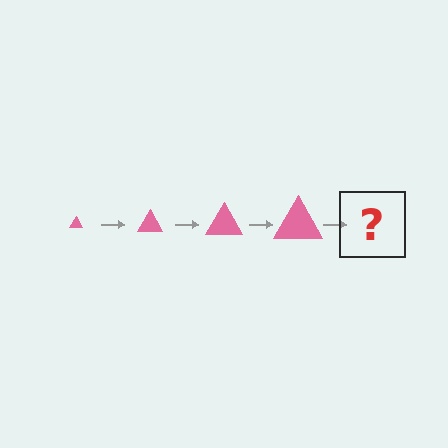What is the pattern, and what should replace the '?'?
The pattern is that the triangle gets progressively larger each step. The '?' should be a pink triangle, larger than the previous one.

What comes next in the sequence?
The next element should be a pink triangle, larger than the previous one.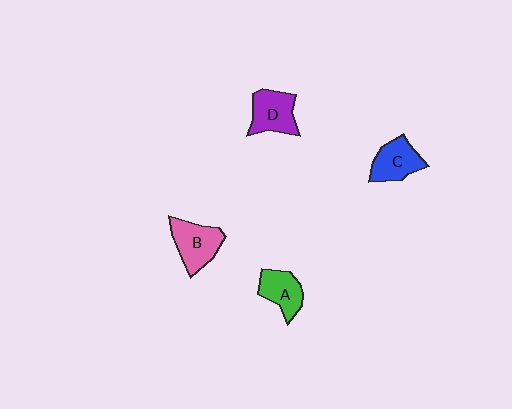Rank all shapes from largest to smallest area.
From largest to smallest: B (pink), D (purple), C (blue), A (green).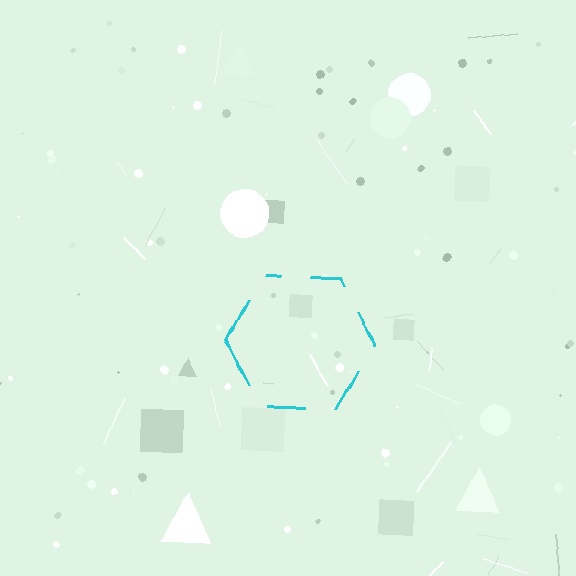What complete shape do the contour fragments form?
The contour fragments form a hexagon.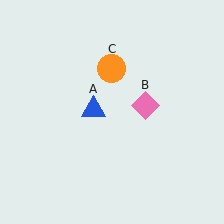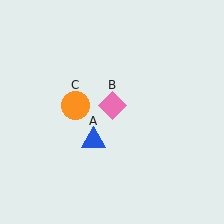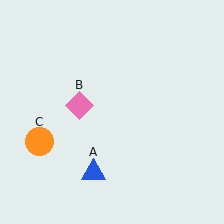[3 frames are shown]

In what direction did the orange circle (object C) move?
The orange circle (object C) moved down and to the left.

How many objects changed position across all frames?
3 objects changed position: blue triangle (object A), pink diamond (object B), orange circle (object C).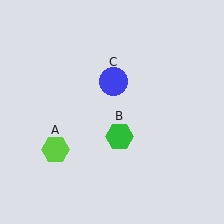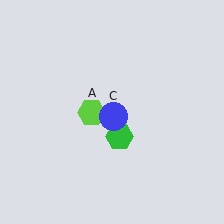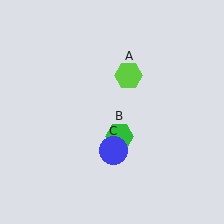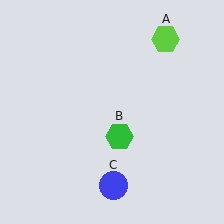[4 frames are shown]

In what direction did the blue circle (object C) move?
The blue circle (object C) moved down.